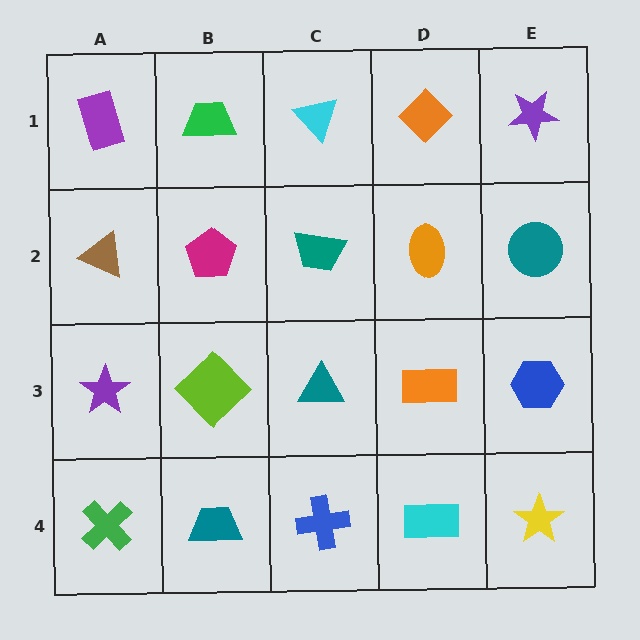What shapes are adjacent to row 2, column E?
A purple star (row 1, column E), a blue hexagon (row 3, column E), an orange ellipse (row 2, column D).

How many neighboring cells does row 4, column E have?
2.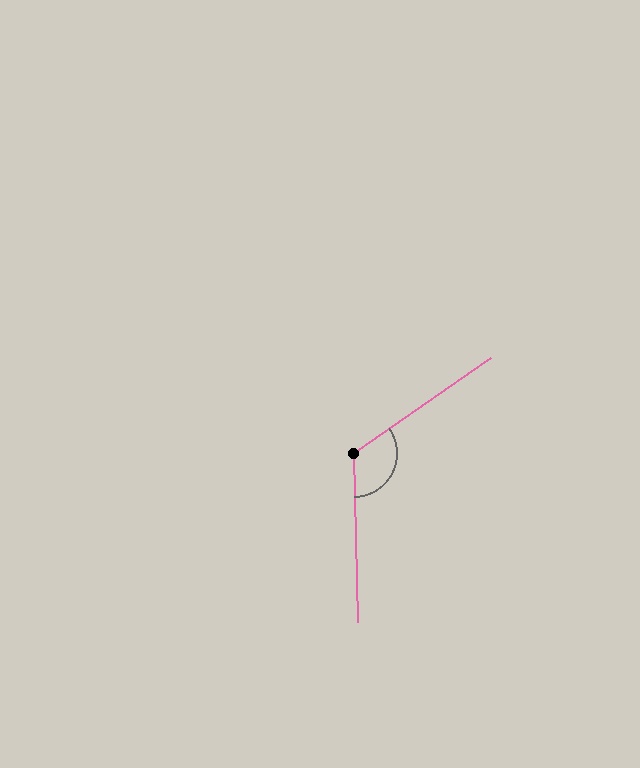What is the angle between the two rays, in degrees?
Approximately 123 degrees.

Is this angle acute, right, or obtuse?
It is obtuse.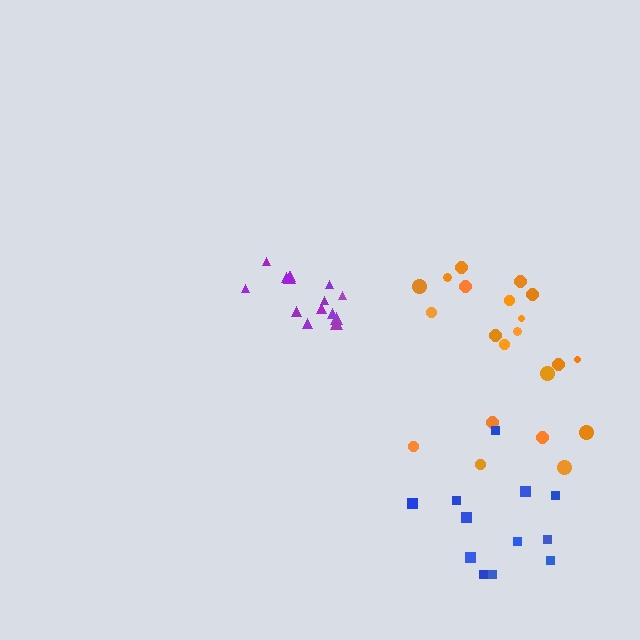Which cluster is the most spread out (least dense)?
Blue.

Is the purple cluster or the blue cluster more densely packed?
Purple.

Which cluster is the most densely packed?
Purple.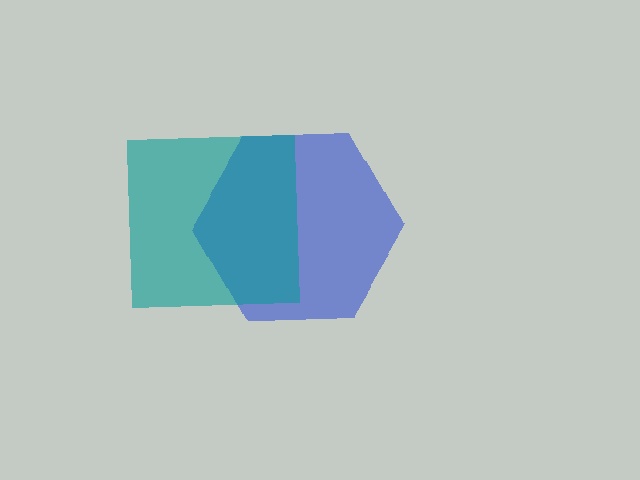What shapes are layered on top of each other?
The layered shapes are: a blue hexagon, a teal square.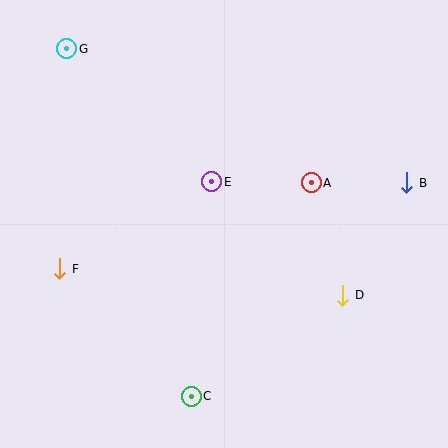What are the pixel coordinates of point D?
Point D is at (343, 295).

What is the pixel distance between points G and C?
The distance between G and C is 369 pixels.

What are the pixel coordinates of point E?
Point E is at (212, 182).